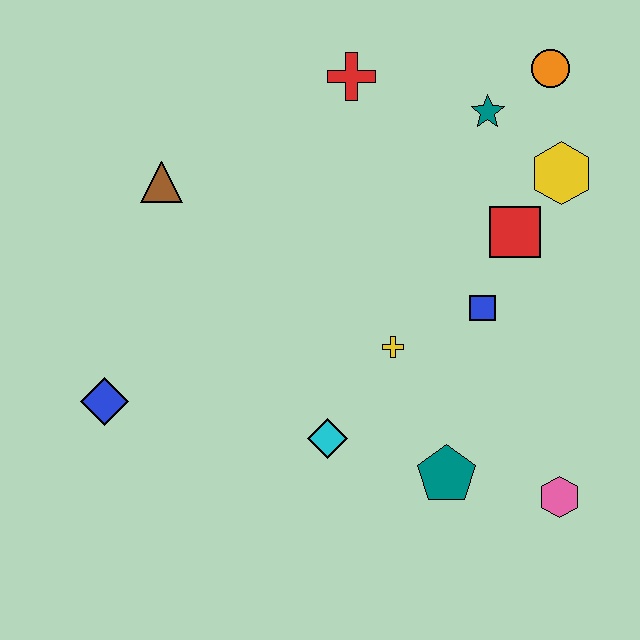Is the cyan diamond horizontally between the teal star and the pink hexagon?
No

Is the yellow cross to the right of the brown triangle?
Yes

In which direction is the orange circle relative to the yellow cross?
The orange circle is above the yellow cross.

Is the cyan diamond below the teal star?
Yes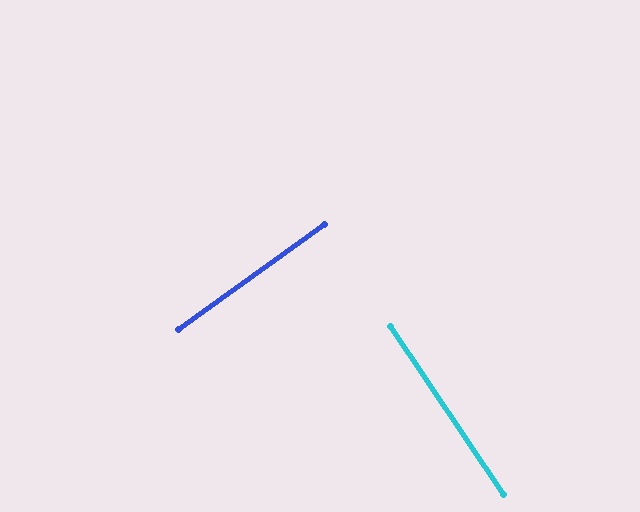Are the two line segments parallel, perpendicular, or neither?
Perpendicular — they meet at approximately 88°.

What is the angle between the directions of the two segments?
Approximately 88 degrees.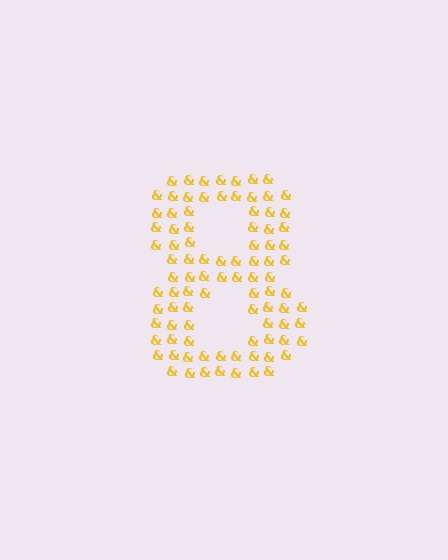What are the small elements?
The small elements are ampersands.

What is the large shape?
The large shape is the digit 8.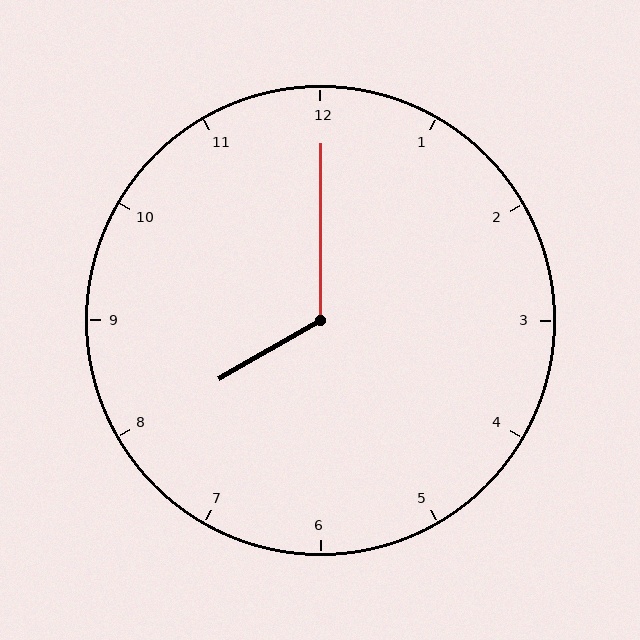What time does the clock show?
8:00.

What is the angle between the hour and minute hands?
Approximately 120 degrees.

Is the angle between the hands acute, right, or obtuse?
It is obtuse.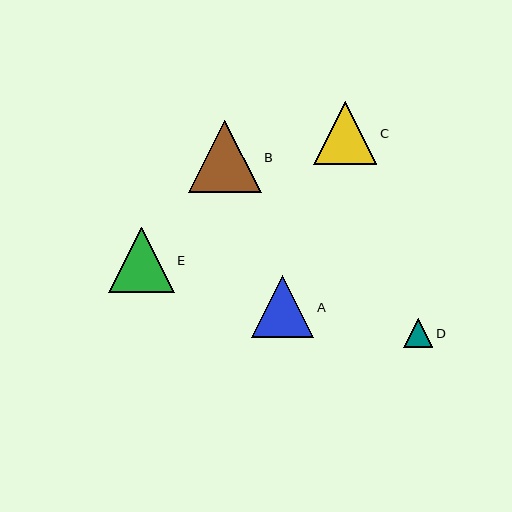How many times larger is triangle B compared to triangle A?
Triangle B is approximately 1.2 times the size of triangle A.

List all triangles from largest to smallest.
From largest to smallest: B, E, C, A, D.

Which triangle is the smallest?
Triangle D is the smallest with a size of approximately 29 pixels.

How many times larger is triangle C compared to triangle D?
Triangle C is approximately 2.2 times the size of triangle D.